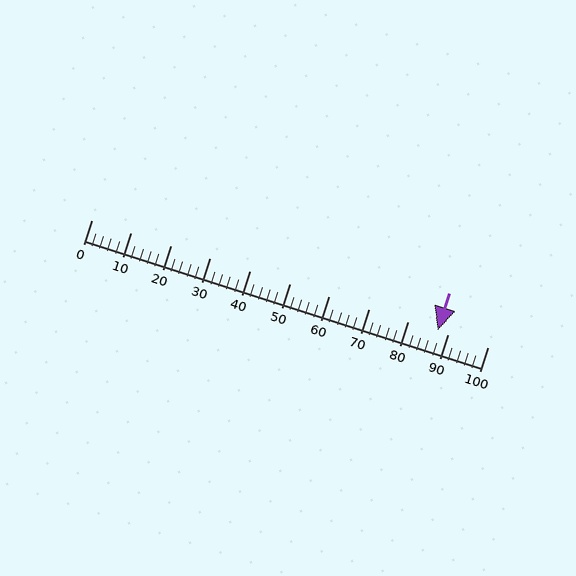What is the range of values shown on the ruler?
The ruler shows values from 0 to 100.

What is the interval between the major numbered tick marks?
The major tick marks are spaced 10 units apart.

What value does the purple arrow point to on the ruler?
The purple arrow points to approximately 87.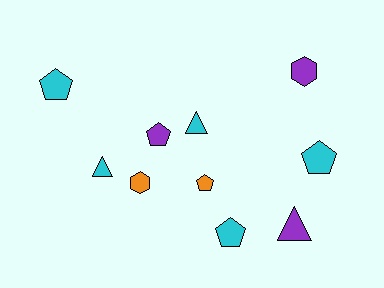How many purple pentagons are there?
There is 1 purple pentagon.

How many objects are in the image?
There are 10 objects.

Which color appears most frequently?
Cyan, with 5 objects.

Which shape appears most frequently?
Pentagon, with 5 objects.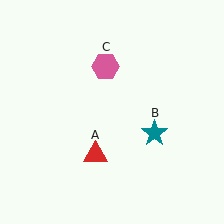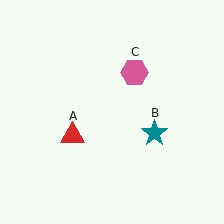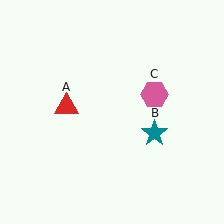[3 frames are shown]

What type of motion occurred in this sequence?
The red triangle (object A), pink hexagon (object C) rotated clockwise around the center of the scene.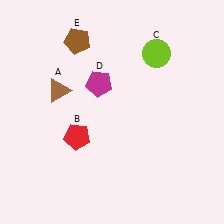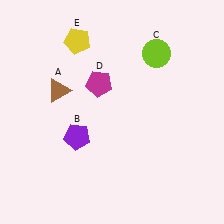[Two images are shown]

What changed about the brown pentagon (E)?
In Image 1, E is brown. In Image 2, it changed to yellow.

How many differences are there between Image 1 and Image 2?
There are 2 differences between the two images.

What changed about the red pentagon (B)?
In Image 1, B is red. In Image 2, it changed to purple.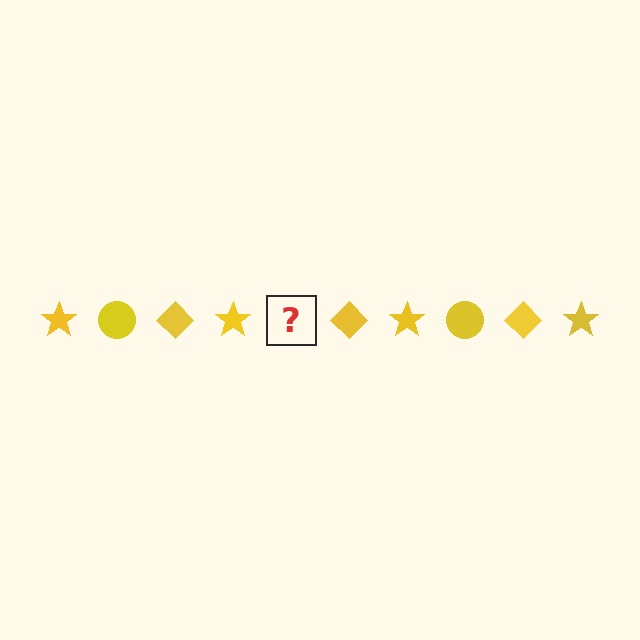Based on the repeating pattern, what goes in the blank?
The blank should be a yellow circle.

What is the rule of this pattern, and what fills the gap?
The rule is that the pattern cycles through star, circle, diamond shapes in yellow. The gap should be filled with a yellow circle.